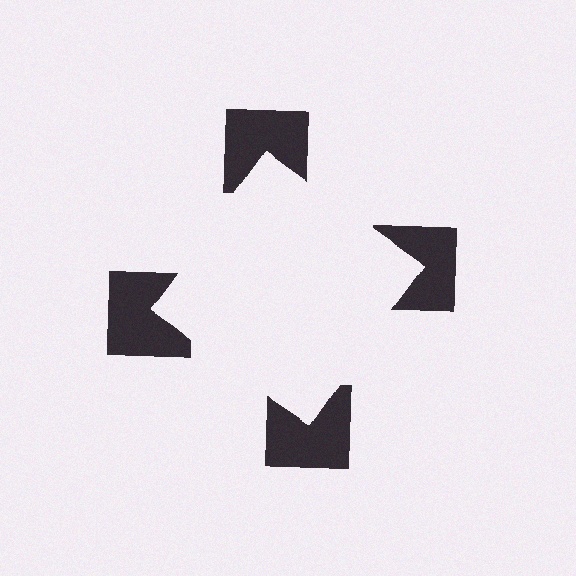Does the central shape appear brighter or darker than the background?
It typically appears slightly brighter than the background, even though no actual brightness change is drawn.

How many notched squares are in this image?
There are 4 — one at each vertex of the illusory square.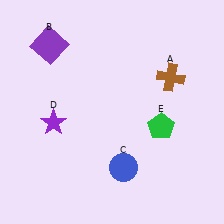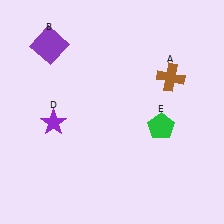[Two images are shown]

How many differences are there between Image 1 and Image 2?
There is 1 difference between the two images.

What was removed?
The blue circle (C) was removed in Image 2.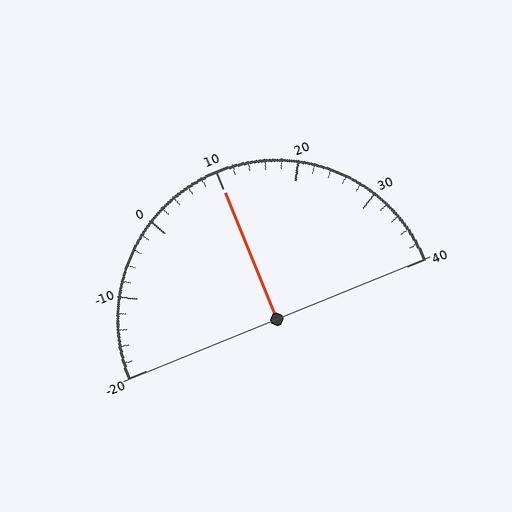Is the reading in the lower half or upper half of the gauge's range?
The reading is in the upper half of the range (-20 to 40).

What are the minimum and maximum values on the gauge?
The gauge ranges from -20 to 40.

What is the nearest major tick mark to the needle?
The nearest major tick mark is 10.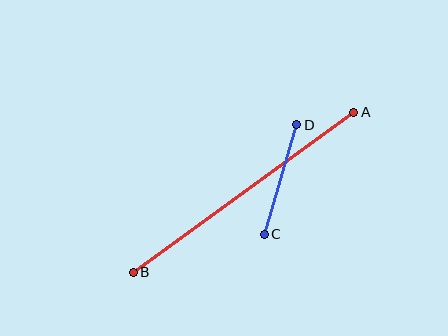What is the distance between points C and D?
The distance is approximately 114 pixels.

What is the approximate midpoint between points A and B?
The midpoint is at approximately (243, 192) pixels.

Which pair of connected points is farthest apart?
Points A and B are farthest apart.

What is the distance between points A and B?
The distance is approximately 273 pixels.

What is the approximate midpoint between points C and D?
The midpoint is at approximately (281, 179) pixels.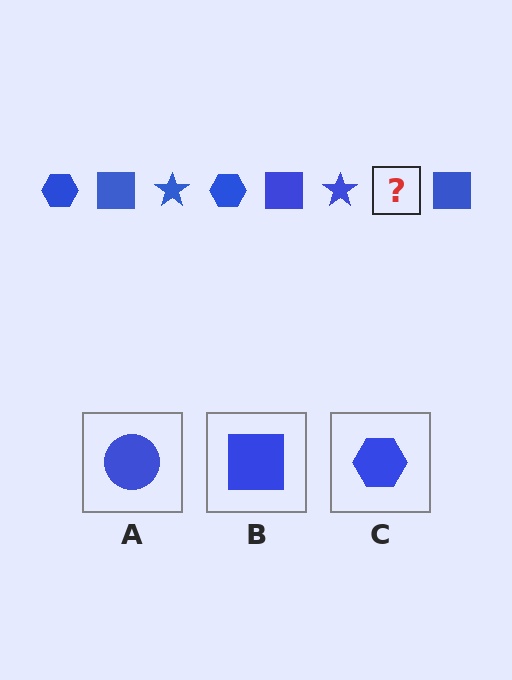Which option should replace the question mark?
Option C.